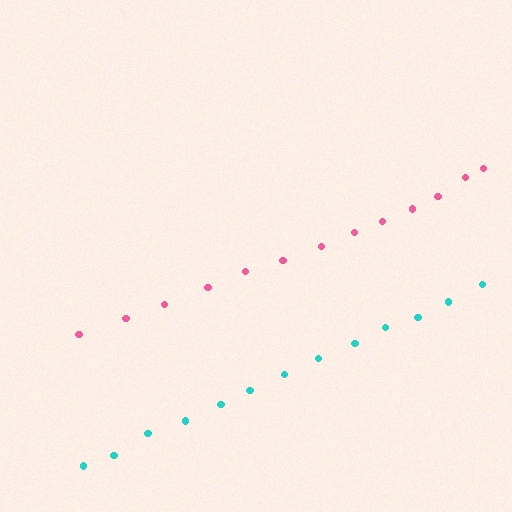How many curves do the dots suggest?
There are 2 distinct paths.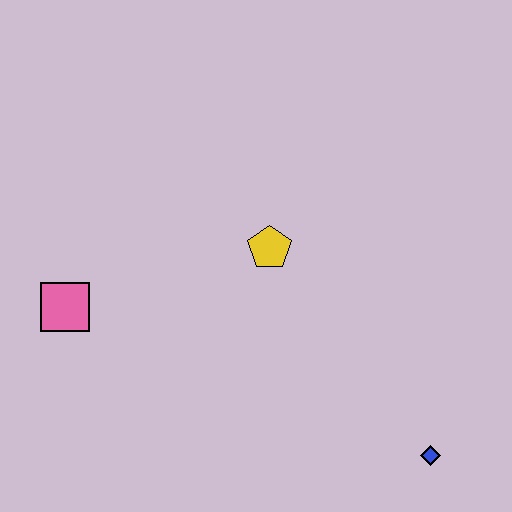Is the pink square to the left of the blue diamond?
Yes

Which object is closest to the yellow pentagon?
The pink square is closest to the yellow pentagon.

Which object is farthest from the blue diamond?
The pink square is farthest from the blue diamond.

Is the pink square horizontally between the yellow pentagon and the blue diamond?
No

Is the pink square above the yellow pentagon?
No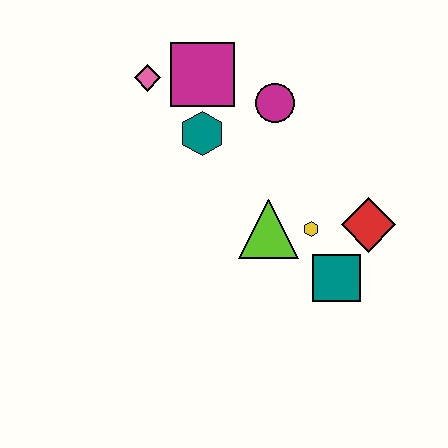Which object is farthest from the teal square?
The pink diamond is farthest from the teal square.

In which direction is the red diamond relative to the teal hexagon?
The red diamond is to the right of the teal hexagon.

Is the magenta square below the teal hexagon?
No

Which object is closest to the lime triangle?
The yellow hexagon is closest to the lime triangle.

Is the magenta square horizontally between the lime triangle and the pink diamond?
Yes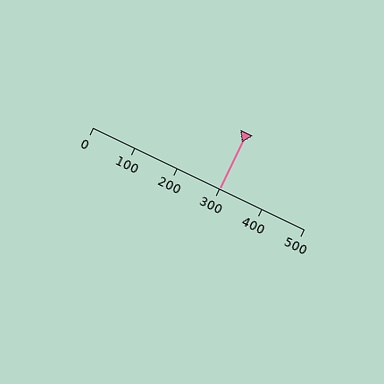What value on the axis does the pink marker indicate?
The marker indicates approximately 300.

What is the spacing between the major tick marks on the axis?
The major ticks are spaced 100 apart.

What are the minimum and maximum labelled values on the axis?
The axis runs from 0 to 500.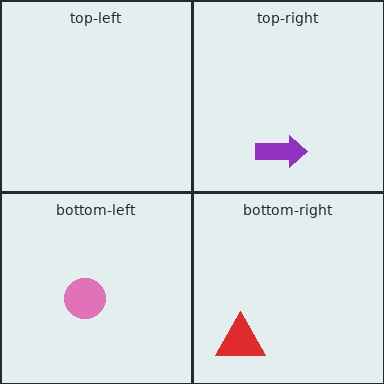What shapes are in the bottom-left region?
The pink circle.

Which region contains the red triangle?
The bottom-right region.